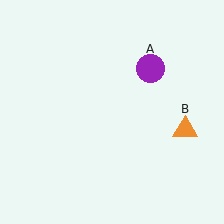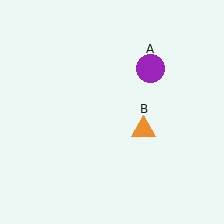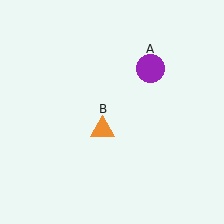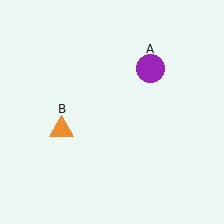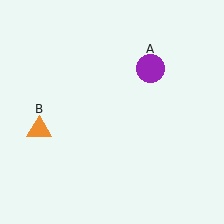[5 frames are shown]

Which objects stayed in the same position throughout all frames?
Purple circle (object A) remained stationary.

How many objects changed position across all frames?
1 object changed position: orange triangle (object B).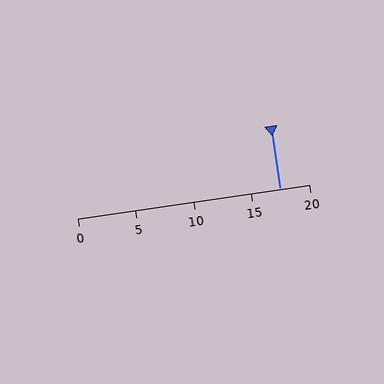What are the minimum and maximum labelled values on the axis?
The axis runs from 0 to 20.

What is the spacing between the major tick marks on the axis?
The major ticks are spaced 5 apart.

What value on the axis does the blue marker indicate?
The marker indicates approximately 17.5.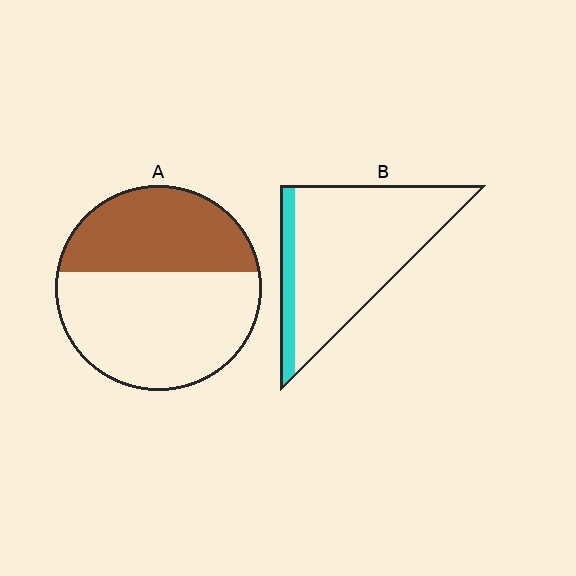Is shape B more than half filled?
No.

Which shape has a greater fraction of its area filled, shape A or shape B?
Shape A.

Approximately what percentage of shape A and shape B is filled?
A is approximately 40% and B is approximately 15%.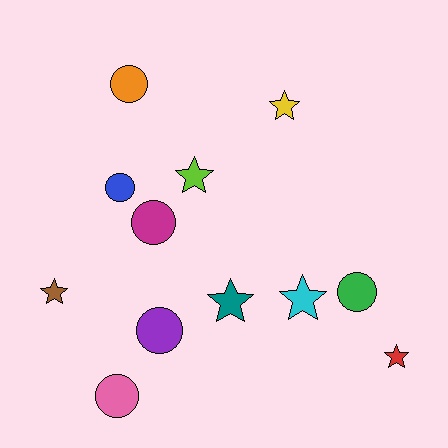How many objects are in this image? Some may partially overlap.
There are 12 objects.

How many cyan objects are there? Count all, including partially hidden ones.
There is 1 cyan object.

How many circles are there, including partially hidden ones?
There are 6 circles.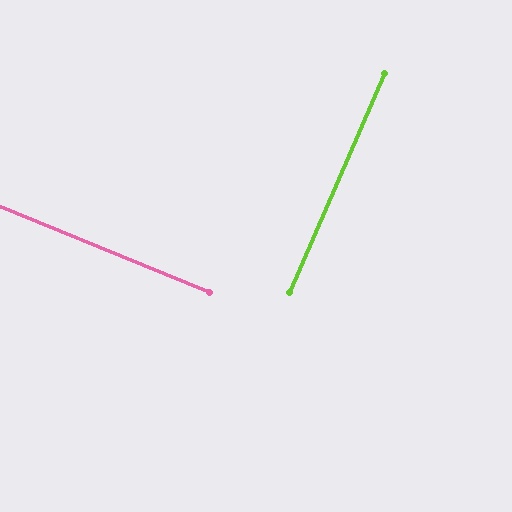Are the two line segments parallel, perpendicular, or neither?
Perpendicular — they meet at approximately 89°.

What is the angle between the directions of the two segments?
Approximately 89 degrees.